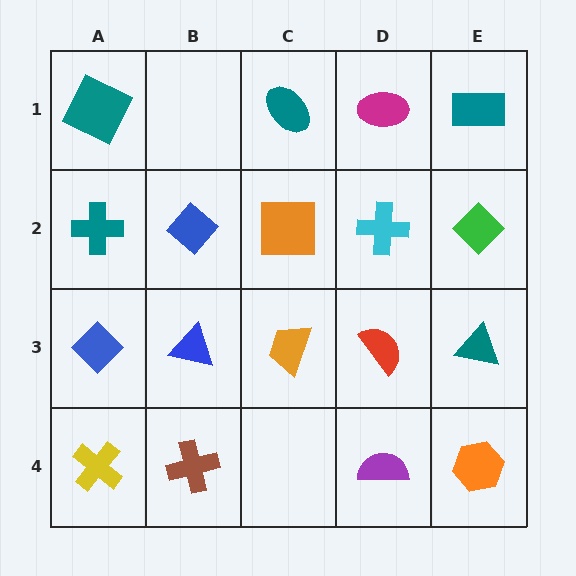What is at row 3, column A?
A blue diamond.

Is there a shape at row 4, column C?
No, that cell is empty.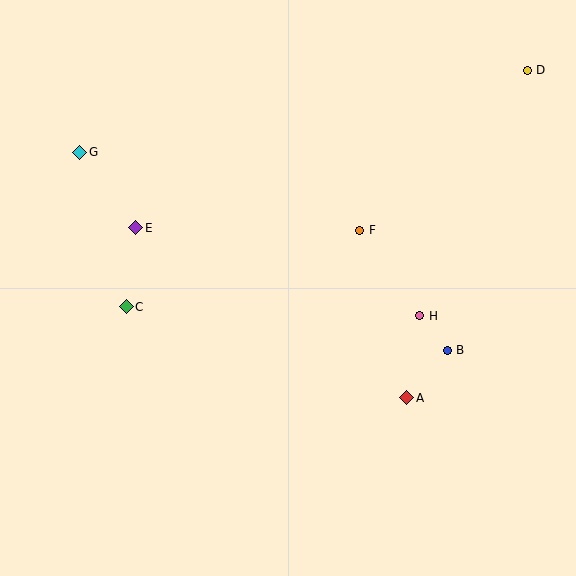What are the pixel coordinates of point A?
Point A is at (407, 398).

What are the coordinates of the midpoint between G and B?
The midpoint between G and B is at (263, 251).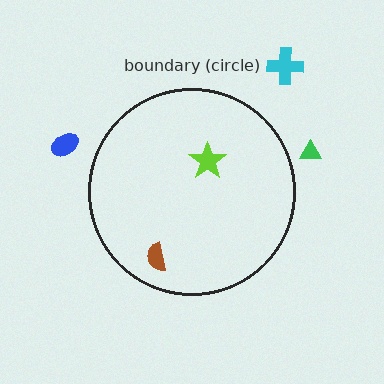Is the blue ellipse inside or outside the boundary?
Outside.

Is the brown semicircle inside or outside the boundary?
Inside.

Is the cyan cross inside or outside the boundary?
Outside.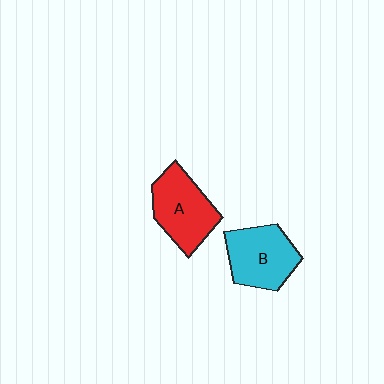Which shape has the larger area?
Shape A (red).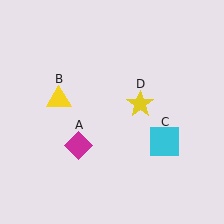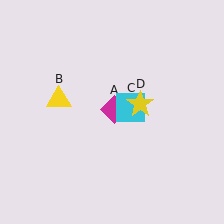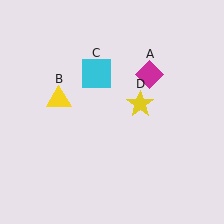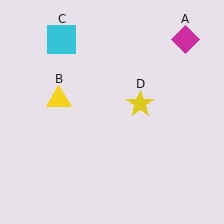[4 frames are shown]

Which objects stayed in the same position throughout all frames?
Yellow triangle (object B) and yellow star (object D) remained stationary.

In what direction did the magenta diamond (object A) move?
The magenta diamond (object A) moved up and to the right.